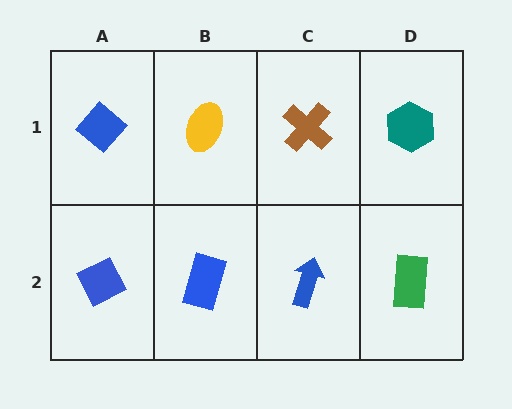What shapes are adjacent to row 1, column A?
A blue diamond (row 2, column A), a yellow ellipse (row 1, column B).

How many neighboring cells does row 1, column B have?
3.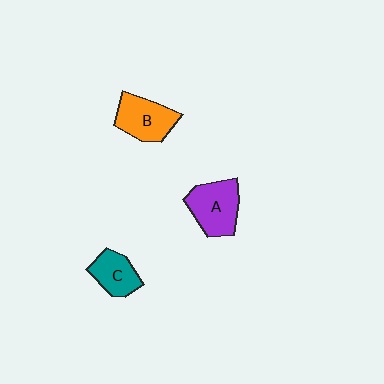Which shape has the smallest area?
Shape C (teal).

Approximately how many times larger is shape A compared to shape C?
Approximately 1.4 times.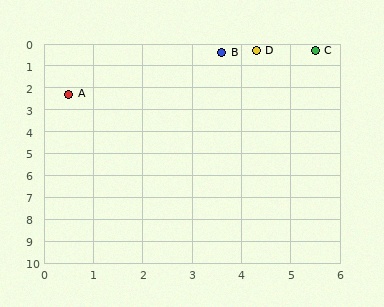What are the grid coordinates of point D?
Point D is at approximately (4.3, 0.3).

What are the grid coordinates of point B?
Point B is at approximately (3.6, 0.4).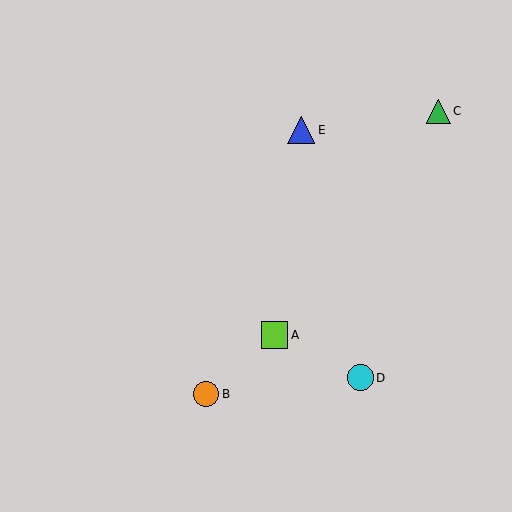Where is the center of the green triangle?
The center of the green triangle is at (438, 111).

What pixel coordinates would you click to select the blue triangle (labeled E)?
Click at (301, 130) to select the blue triangle E.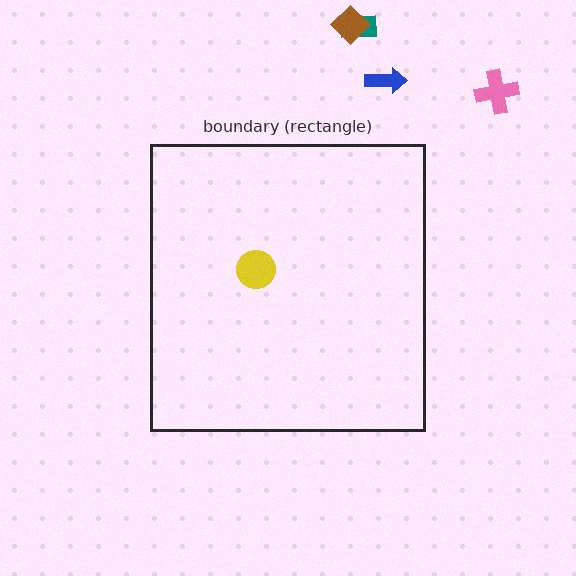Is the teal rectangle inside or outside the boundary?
Outside.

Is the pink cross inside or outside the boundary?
Outside.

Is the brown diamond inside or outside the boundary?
Outside.